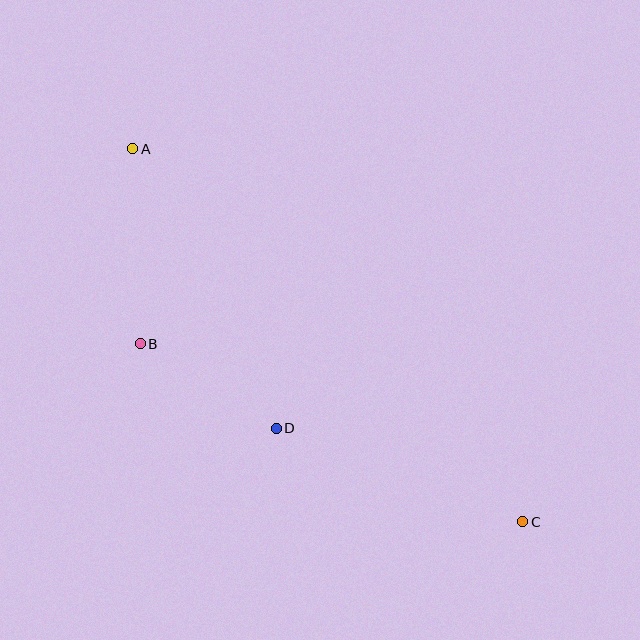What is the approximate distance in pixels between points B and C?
The distance between B and C is approximately 422 pixels.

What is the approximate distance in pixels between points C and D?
The distance between C and D is approximately 264 pixels.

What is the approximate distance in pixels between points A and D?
The distance between A and D is approximately 314 pixels.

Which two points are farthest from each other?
Points A and C are farthest from each other.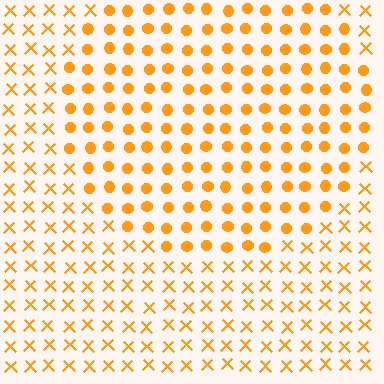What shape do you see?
I see a circle.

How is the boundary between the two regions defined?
The boundary is defined by a change in element shape: circles inside vs. X marks outside. All elements share the same color and spacing.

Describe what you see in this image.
The image is filled with small orange elements arranged in a uniform grid. A circle-shaped region contains circles, while the surrounding area contains X marks. The boundary is defined purely by the change in element shape.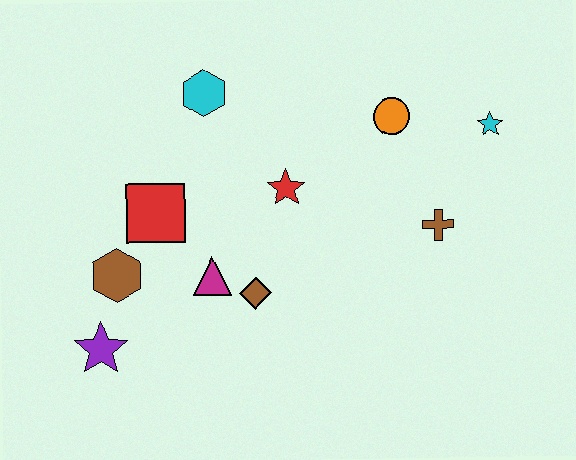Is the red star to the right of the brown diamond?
Yes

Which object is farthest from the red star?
The purple star is farthest from the red star.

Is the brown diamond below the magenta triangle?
Yes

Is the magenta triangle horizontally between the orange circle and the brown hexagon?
Yes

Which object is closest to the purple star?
The brown hexagon is closest to the purple star.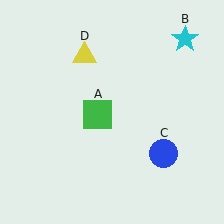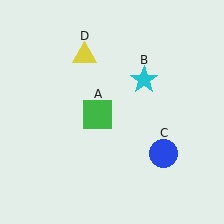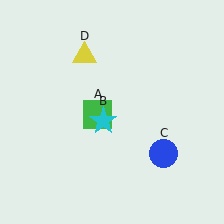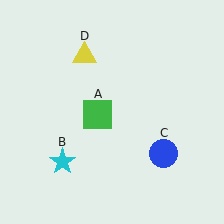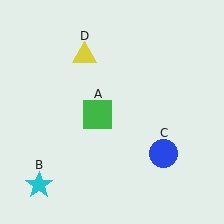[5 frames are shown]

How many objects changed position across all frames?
1 object changed position: cyan star (object B).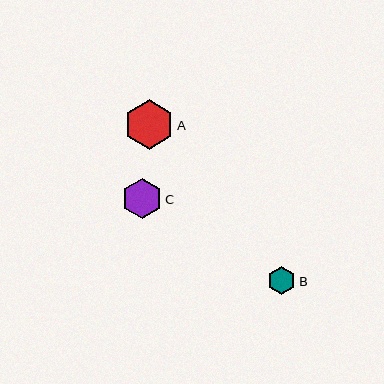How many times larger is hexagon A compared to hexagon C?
Hexagon A is approximately 1.2 times the size of hexagon C.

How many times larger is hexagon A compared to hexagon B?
Hexagon A is approximately 1.7 times the size of hexagon B.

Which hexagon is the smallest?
Hexagon B is the smallest with a size of approximately 28 pixels.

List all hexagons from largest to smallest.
From largest to smallest: A, C, B.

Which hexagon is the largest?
Hexagon A is the largest with a size of approximately 50 pixels.